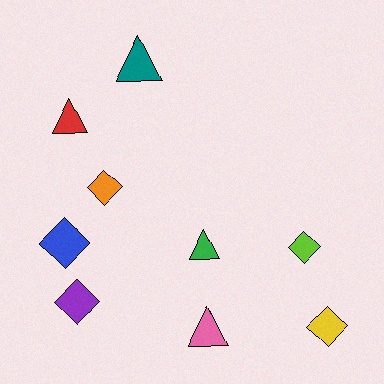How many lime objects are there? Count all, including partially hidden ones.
There is 1 lime object.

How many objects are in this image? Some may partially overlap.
There are 9 objects.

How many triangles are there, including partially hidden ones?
There are 4 triangles.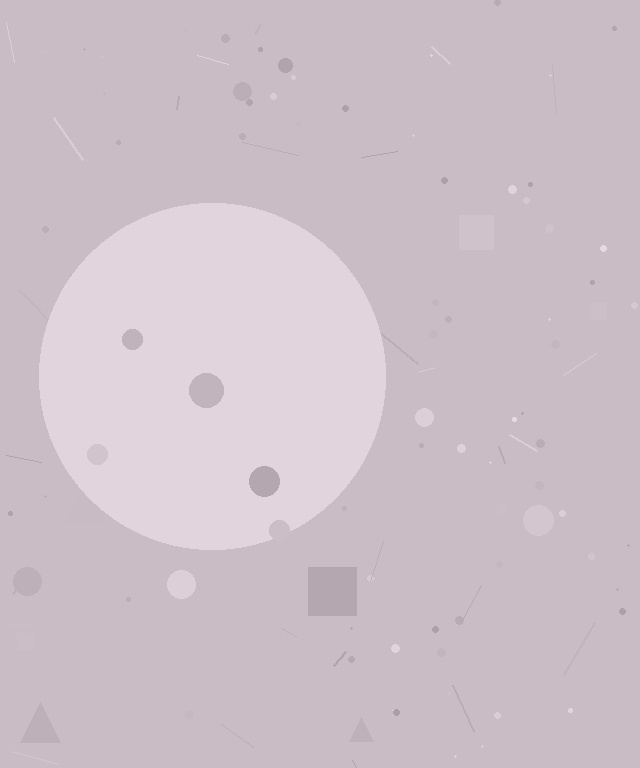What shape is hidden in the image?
A circle is hidden in the image.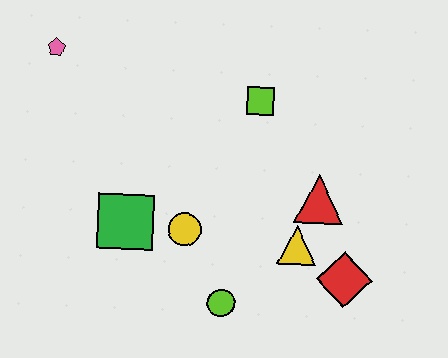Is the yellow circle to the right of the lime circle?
No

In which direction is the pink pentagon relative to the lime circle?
The pink pentagon is above the lime circle.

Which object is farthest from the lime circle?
The pink pentagon is farthest from the lime circle.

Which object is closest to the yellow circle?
The green square is closest to the yellow circle.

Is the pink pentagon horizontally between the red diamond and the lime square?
No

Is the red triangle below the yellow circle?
No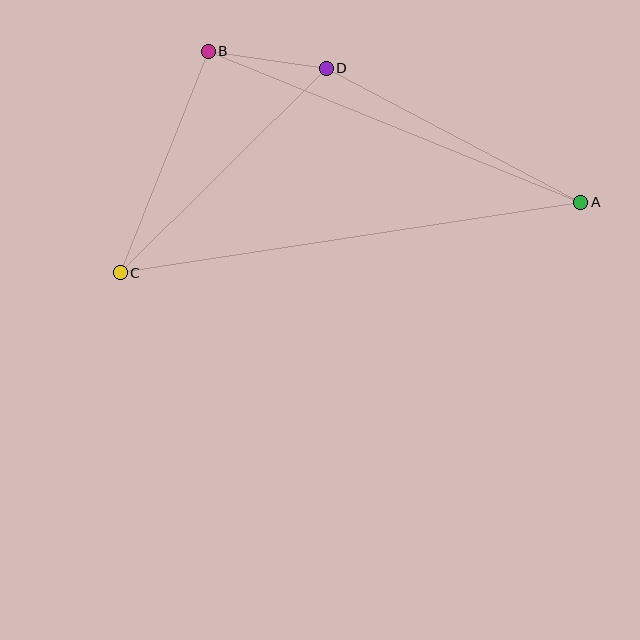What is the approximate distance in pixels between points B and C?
The distance between B and C is approximately 238 pixels.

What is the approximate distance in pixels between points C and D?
The distance between C and D is approximately 290 pixels.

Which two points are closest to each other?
Points B and D are closest to each other.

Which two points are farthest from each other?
Points A and C are farthest from each other.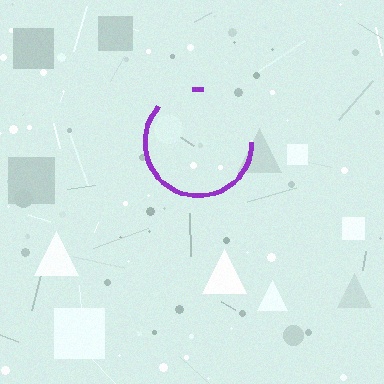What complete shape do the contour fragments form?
The contour fragments form a circle.